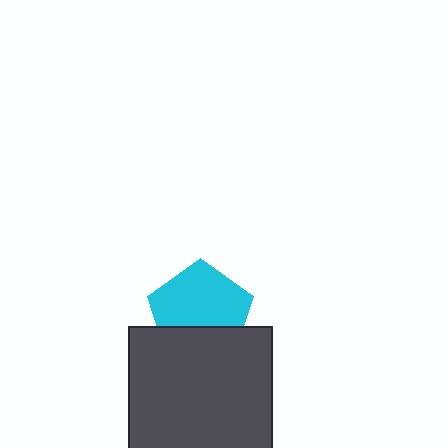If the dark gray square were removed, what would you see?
You would see the complete cyan pentagon.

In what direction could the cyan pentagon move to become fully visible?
The cyan pentagon could move up. That would shift it out from behind the dark gray square entirely.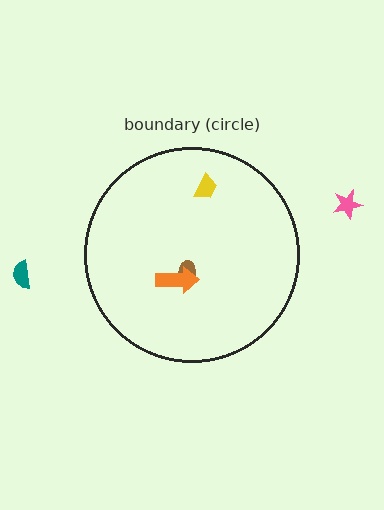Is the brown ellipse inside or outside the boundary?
Inside.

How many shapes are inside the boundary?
3 inside, 2 outside.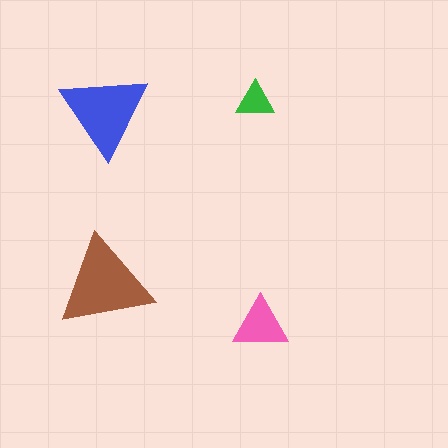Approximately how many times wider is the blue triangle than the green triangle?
About 2.5 times wider.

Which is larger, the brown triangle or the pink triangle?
The brown one.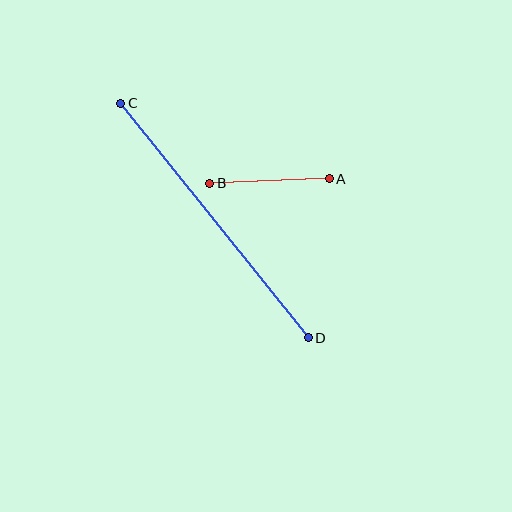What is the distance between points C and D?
The distance is approximately 300 pixels.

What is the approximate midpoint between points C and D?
The midpoint is at approximately (214, 221) pixels.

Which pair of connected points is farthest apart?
Points C and D are farthest apart.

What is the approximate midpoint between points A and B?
The midpoint is at approximately (270, 181) pixels.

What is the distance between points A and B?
The distance is approximately 120 pixels.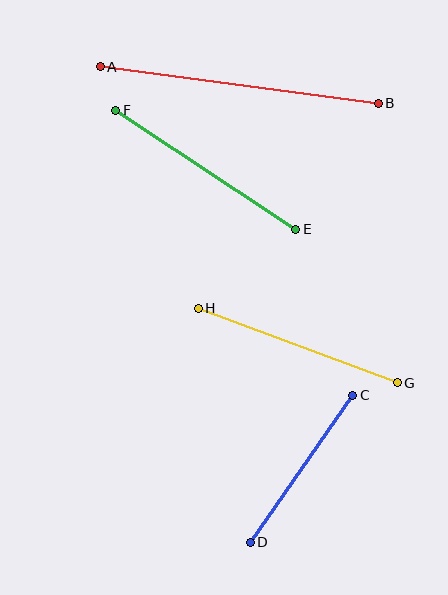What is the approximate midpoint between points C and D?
The midpoint is at approximately (301, 469) pixels.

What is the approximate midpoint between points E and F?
The midpoint is at approximately (206, 170) pixels.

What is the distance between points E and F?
The distance is approximately 216 pixels.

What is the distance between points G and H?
The distance is approximately 213 pixels.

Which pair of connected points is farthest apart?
Points A and B are farthest apart.